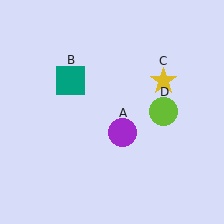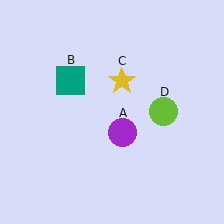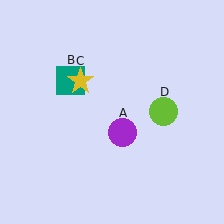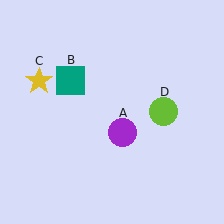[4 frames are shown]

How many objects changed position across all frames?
1 object changed position: yellow star (object C).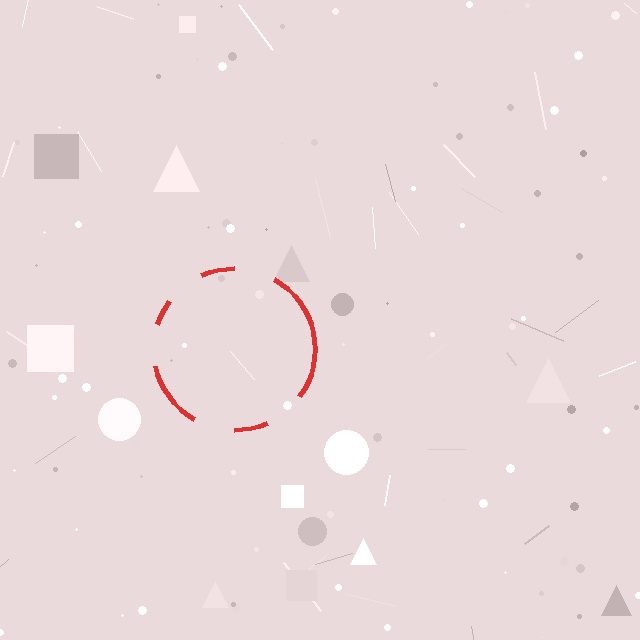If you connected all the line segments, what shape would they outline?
They would outline a circle.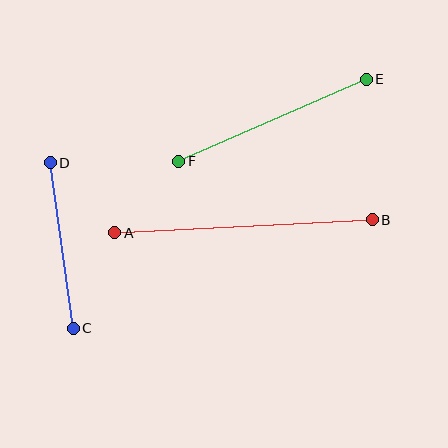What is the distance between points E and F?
The distance is approximately 205 pixels.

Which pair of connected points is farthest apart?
Points A and B are farthest apart.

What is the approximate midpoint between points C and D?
The midpoint is at approximately (62, 246) pixels.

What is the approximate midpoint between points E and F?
The midpoint is at approximately (273, 120) pixels.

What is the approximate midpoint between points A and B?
The midpoint is at approximately (243, 226) pixels.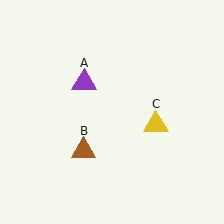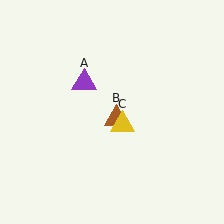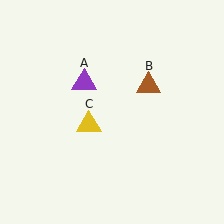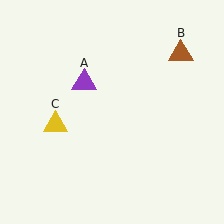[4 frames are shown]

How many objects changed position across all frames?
2 objects changed position: brown triangle (object B), yellow triangle (object C).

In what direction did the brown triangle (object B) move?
The brown triangle (object B) moved up and to the right.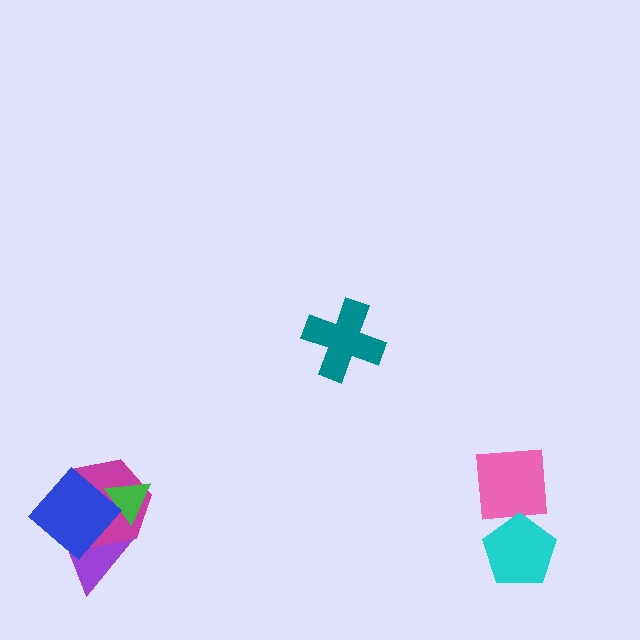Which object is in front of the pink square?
The cyan pentagon is in front of the pink square.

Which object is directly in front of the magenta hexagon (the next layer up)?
The green triangle is directly in front of the magenta hexagon.